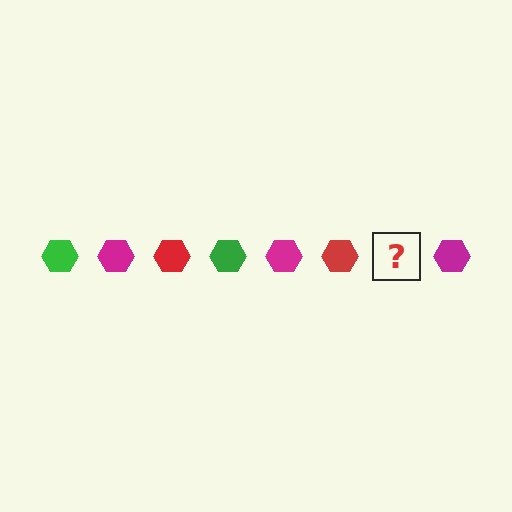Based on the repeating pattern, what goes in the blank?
The blank should be a green hexagon.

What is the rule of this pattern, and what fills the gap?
The rule is that the pattern cycles through green, magenta, red hexagons. The gap should be filled with a green hexagon.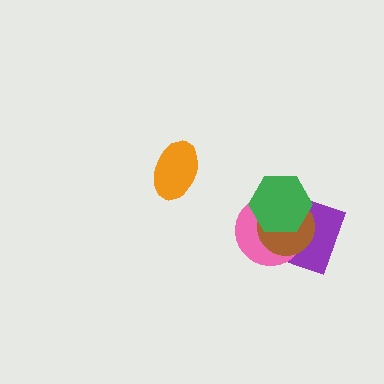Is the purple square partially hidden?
Yes, it is partially covered by another shape.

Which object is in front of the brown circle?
The green hexagon is in front of the brown circle.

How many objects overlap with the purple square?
3 objects overlap with the purple square.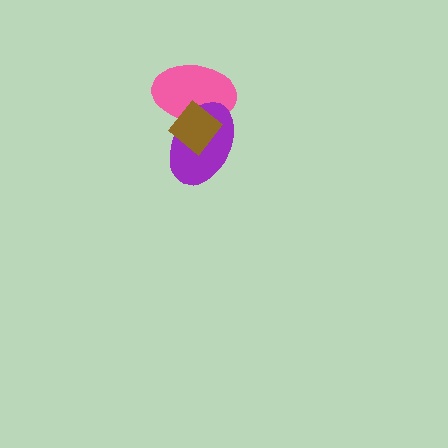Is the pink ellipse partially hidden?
Yes, it is partially covered by another shape.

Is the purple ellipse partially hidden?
Yes, it is partially covered by another shape.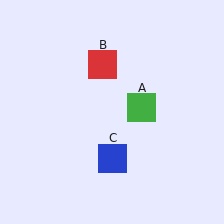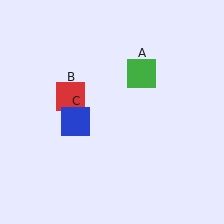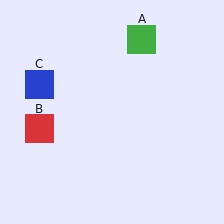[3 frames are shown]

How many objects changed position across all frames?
3 objects changed position: green square (object A), red square (object B), blue square (object C).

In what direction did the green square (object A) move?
The green square (object A) moved up.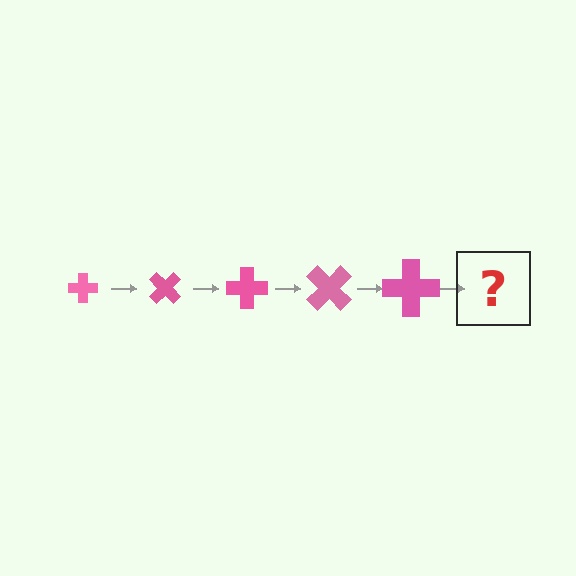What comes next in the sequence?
The next element should be a cross, larger than the previous one and rotated 225 degrees from the start.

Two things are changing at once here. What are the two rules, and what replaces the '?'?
The two rules are that the cross grows larger each step and it rotates 45 degrees each step. The '?' should be a cross, larger than the previous one and rotated 225 degrees from the start.